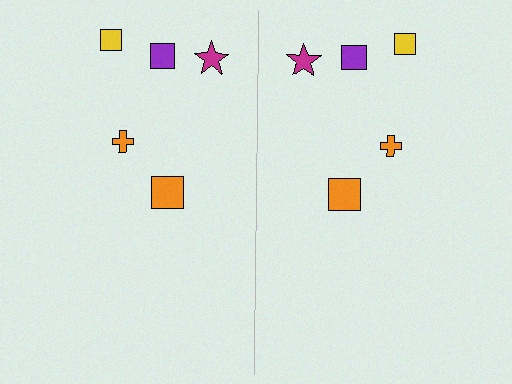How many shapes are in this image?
There are 10 shapes in this image.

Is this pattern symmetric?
Yes, this pattern has bilateral (reflection) symmetry.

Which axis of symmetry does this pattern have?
The pattern has a vertical axis of symmetry running through the center of the image.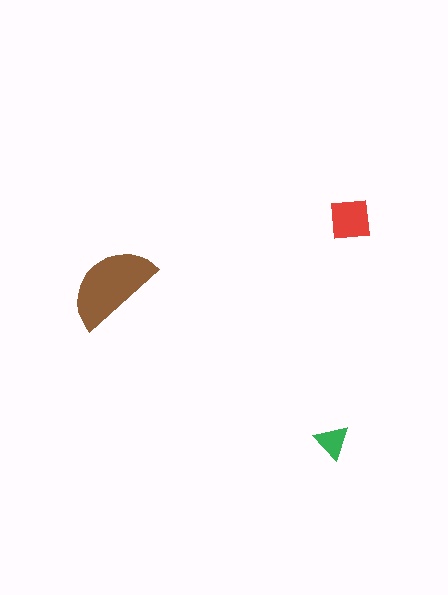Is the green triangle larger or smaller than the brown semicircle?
Smaller.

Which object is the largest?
The brown semicircle.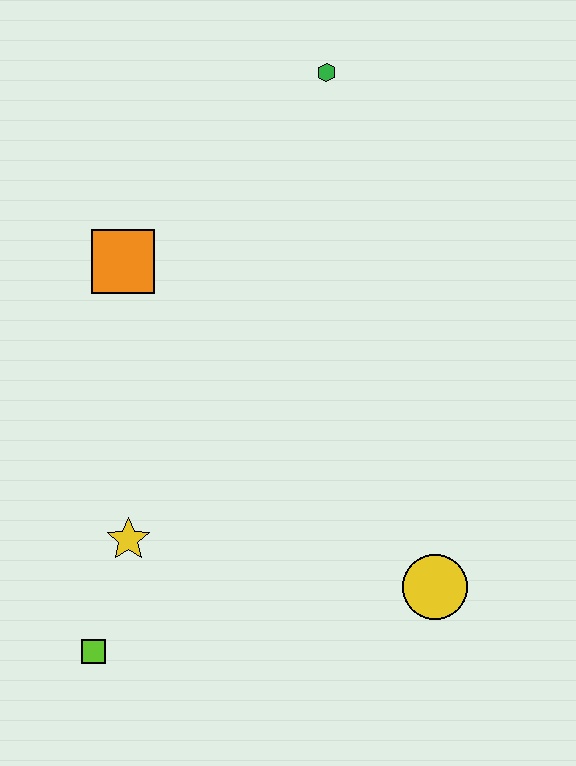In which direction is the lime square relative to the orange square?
The lime square is below the orange square.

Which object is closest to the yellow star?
The lime square is closest to the yellow star.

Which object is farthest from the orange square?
The yellow circle is farthest from the orange square.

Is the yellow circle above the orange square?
No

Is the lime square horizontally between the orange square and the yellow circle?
No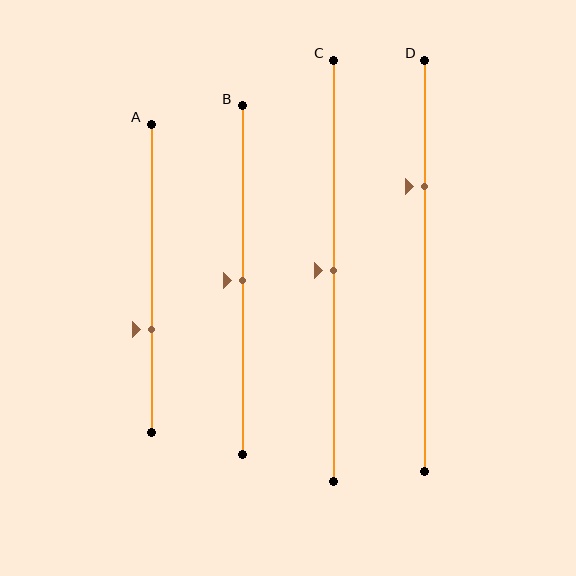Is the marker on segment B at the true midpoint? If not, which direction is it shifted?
Yes, the marker on segment B is at the true midpoint.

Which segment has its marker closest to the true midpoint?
Segment B has its marker closest to the true midpoint.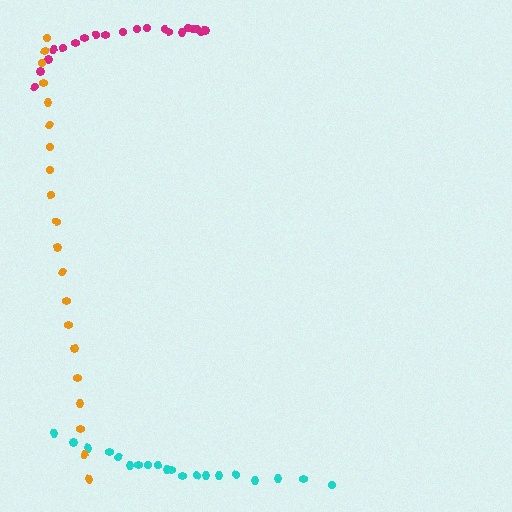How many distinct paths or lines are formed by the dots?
There are 3 distinct paths.